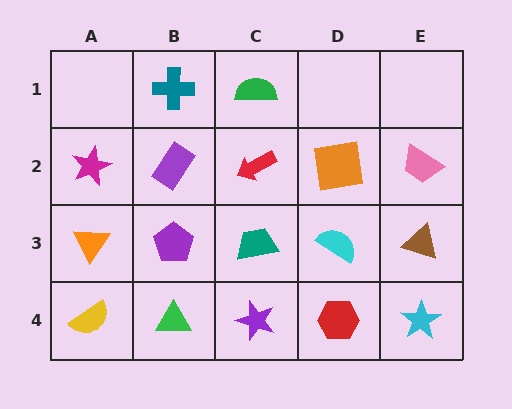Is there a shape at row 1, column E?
No, that cell is empty.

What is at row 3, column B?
A purple pentagon.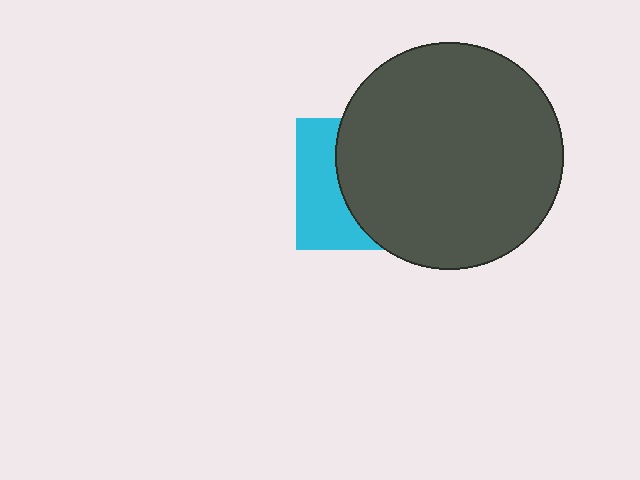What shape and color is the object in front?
The object in front is a dark gray circle.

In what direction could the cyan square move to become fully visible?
The cyan square could move left. That would shift it out from behind the dark gray circle entirely.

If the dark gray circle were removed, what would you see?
You would see the complete cyan square.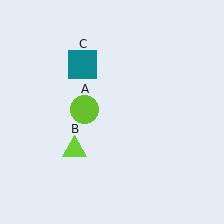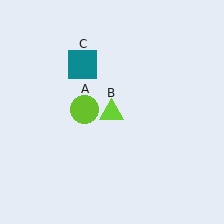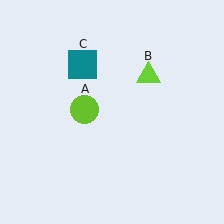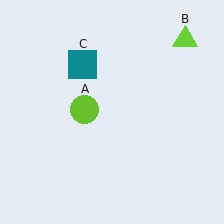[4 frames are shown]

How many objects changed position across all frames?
1 object changed position: lime triangle (object B).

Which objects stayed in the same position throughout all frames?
Lime circle (object A) and teal square (object C) remained stationary.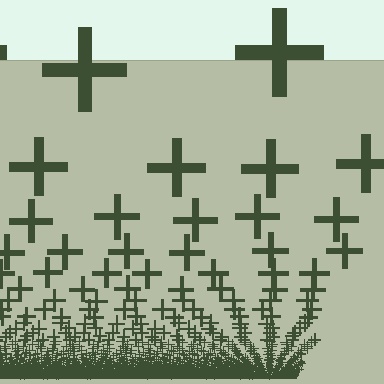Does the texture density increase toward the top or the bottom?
Density increases toward the bottom.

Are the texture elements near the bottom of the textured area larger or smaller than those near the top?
Smaller. The gradient is inverted — elements near the bottom are smaller and denser.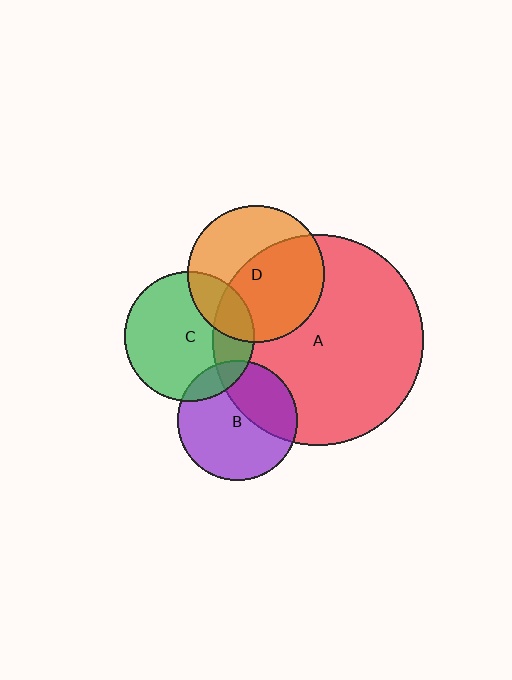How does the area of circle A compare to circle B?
Approximately 3.1 times.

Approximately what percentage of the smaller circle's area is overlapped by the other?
Approximately 15%.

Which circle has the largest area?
Circle A (red).